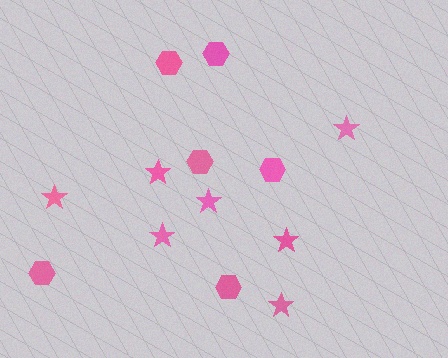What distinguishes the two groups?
There are 2 groups: one group of stars (7) and one group of hexagons (6).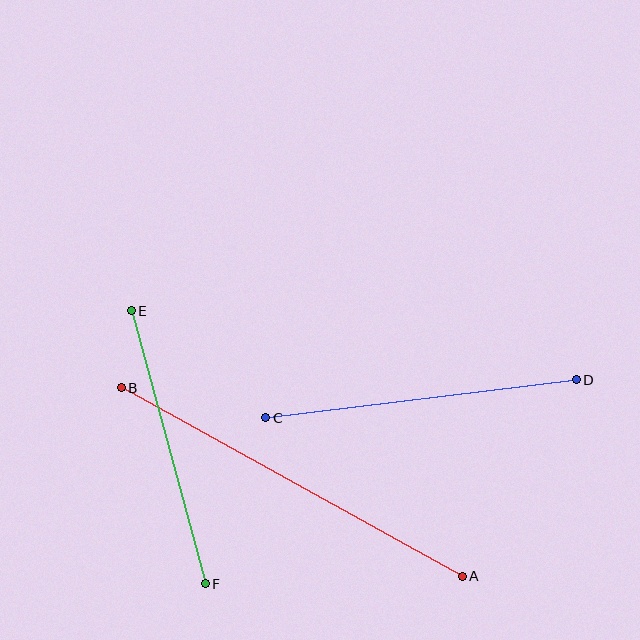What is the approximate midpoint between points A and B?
The midpoint is at approximately (292, 482) pixels.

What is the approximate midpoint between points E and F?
The midpoint is at approximately (168, 447) pixels.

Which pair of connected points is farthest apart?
Points A and B are farthest apart.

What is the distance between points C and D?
The distance is approximately 313 pixels.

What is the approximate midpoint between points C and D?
The midpoint is at approximately (421, 399) pixels.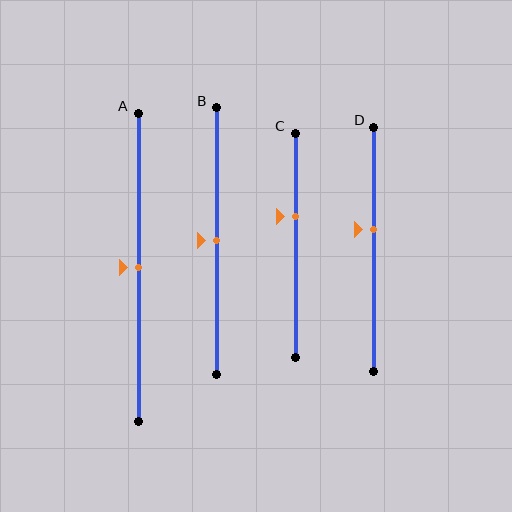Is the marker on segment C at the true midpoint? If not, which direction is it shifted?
No, the marker on segment C is shifted upward by about 13% of the segment length.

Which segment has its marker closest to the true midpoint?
Segment A has its marker closest to the true midpoint.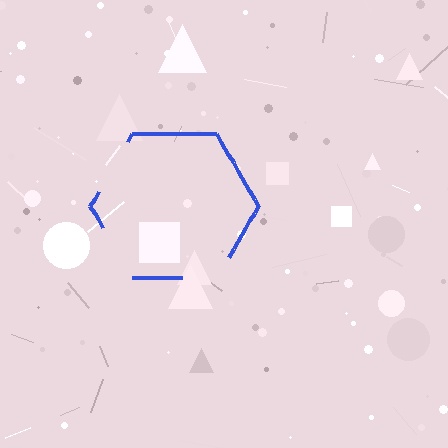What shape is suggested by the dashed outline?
The dashed outline suggests a hexagon.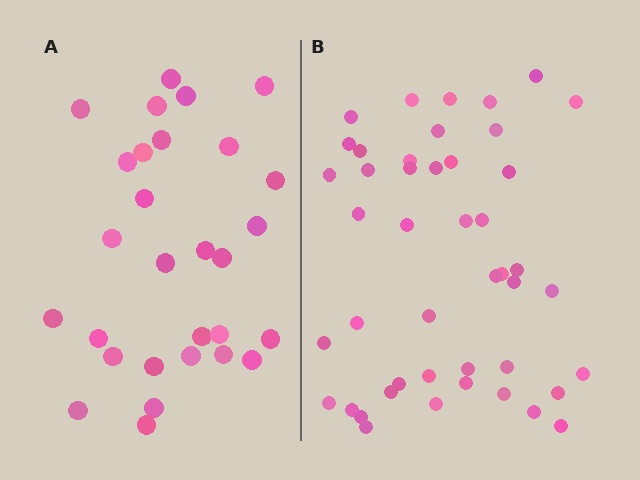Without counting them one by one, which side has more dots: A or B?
Region B (the right region) has more dots.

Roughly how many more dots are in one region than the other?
Region B has approximately 15 more dots than region A.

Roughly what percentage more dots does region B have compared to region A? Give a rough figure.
About 55% more.